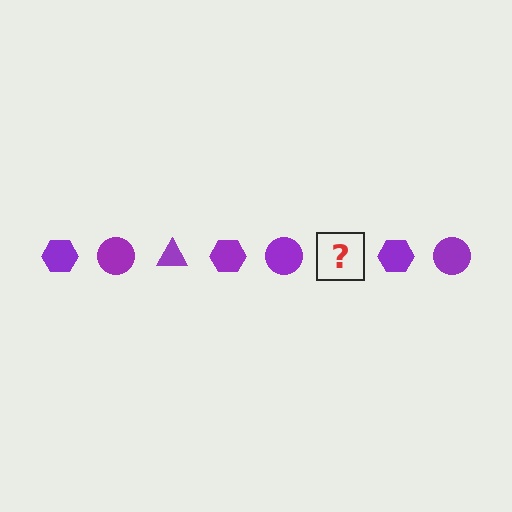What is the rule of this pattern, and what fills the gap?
The rule is that the pattern cycles through hexagon, circle, triangle shapes in purple. The gap should be filled with a purple triangle.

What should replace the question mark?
The question mark should be replaced with a purple triangle.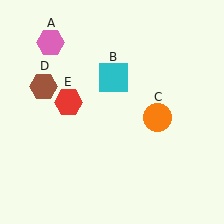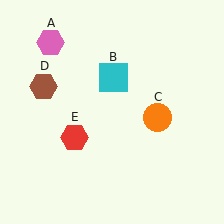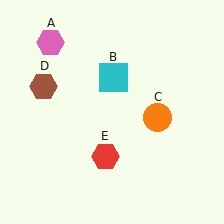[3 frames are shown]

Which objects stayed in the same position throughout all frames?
Pink hexagon (object A) and cyan square (object B) and orange circle (object C) and brown hexagon (object D) remained stationary.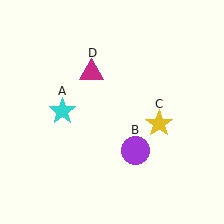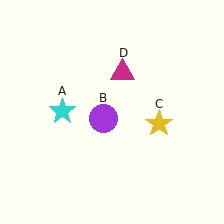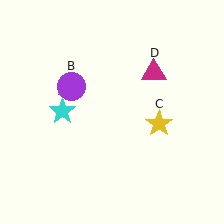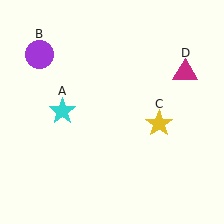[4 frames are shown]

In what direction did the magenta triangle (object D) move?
The magenta triangle (object D) moved right.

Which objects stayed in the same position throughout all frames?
Cyan star (object A) and yellow star (object C) remained stationary.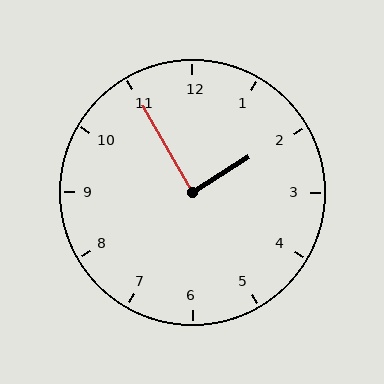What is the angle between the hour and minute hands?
Approximately 88 degrees.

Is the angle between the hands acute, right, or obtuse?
It is right.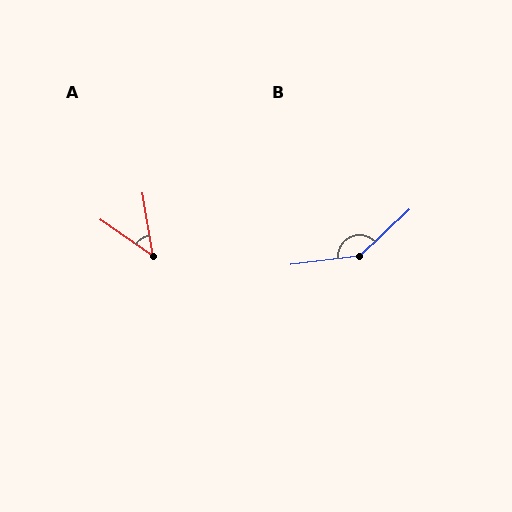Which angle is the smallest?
A, at approximately 47 degrees.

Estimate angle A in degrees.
Approximately 47 degrees.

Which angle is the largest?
B, at approximately 144 degrees.